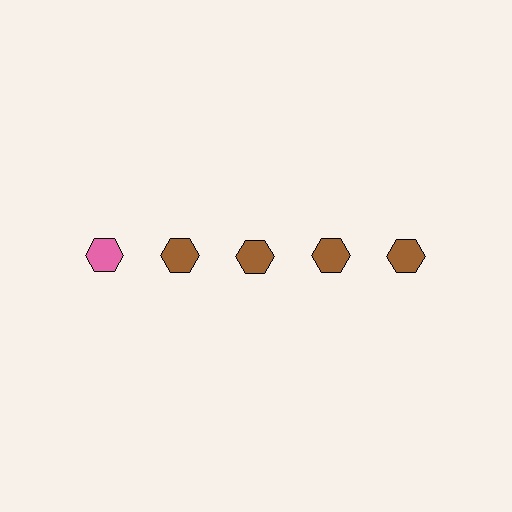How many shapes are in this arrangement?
There are 5 shapes arranged in a grid pattern.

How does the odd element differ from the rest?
It has a different color: pink instead of brown.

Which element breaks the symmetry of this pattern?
The pink hexagon in the top row, leftmost column breaks the symmetry. All other shapes are brown hexagons.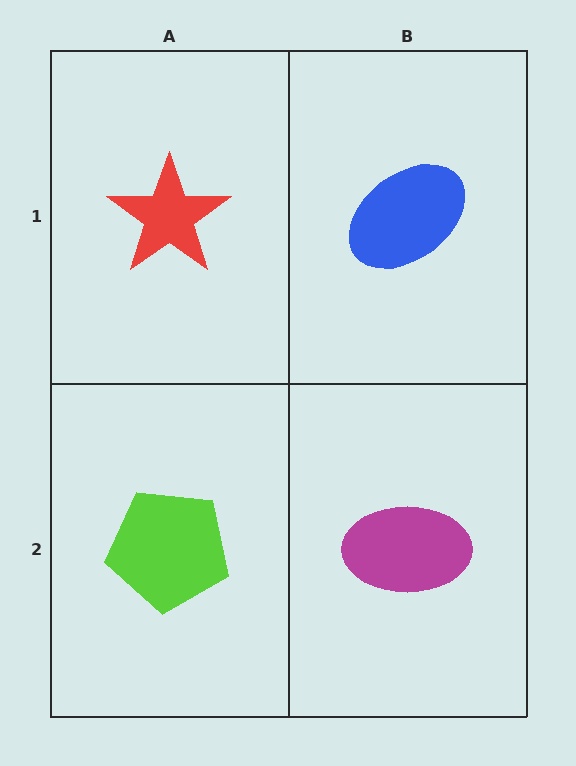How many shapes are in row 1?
2 shapes.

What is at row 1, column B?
A blue ellipse.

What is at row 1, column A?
A red star.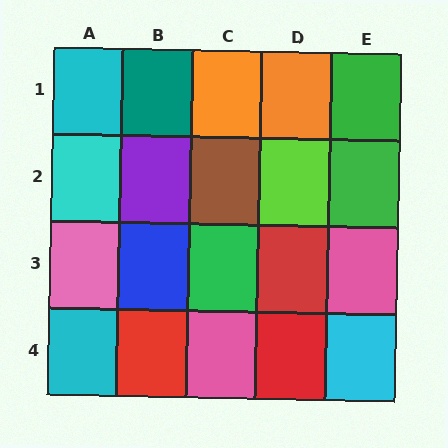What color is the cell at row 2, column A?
Cyan.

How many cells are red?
3 cells are red.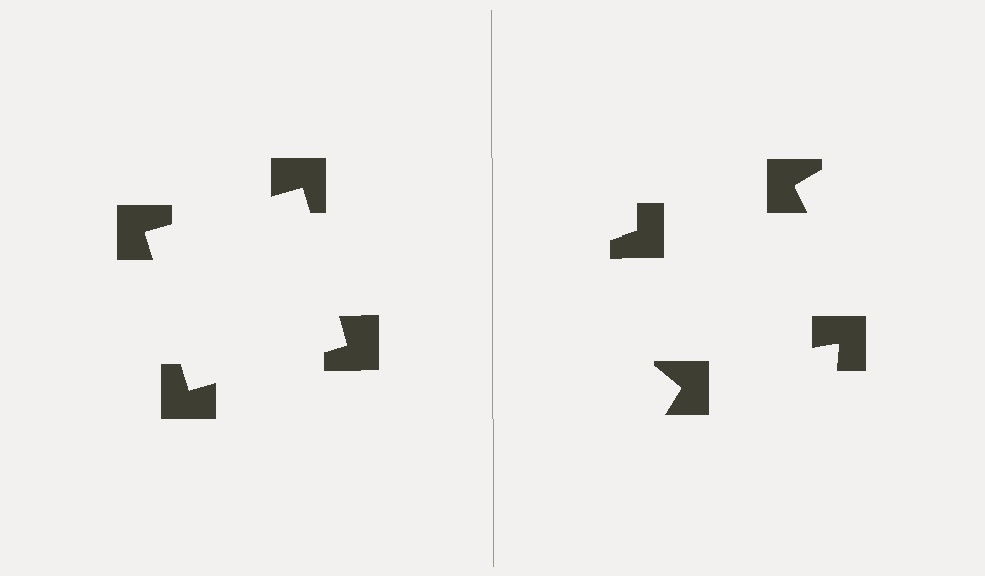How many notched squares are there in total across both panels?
8 — 4 on each side.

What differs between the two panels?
The notched squares are positioned identically on both sides; only the wedge orientations differ. On the left they align to a square; on the right they are misaligned.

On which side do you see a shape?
An illusory square appears on the left side. On the right side the wedge cuts are rotated, so no coherent shape forms.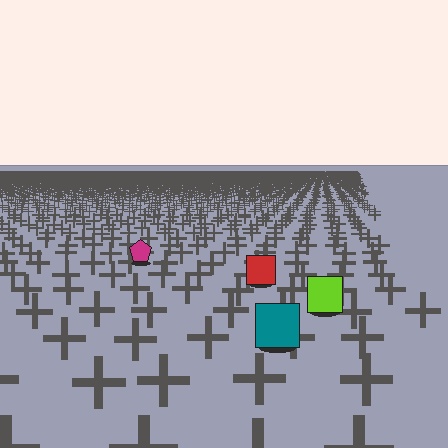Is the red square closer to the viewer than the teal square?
No. The teal square is closer — you can tell from the texture gradient: the ground texture is coarser near it.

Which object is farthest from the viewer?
The magenta pentagon is farthest from the viewer. It appears smaller and the ground texture around it is denser.